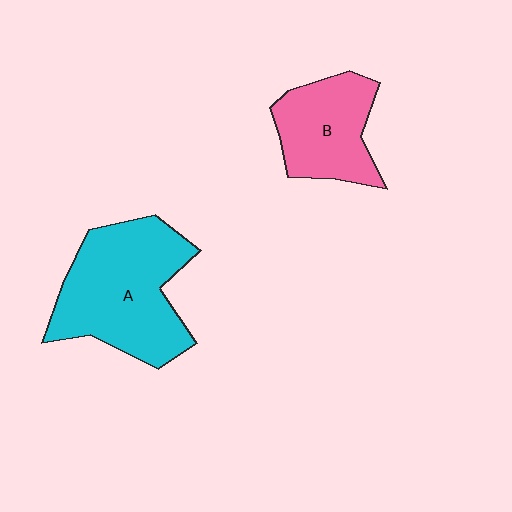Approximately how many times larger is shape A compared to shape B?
Approximately 1.6 times.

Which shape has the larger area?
Shape A (cyan).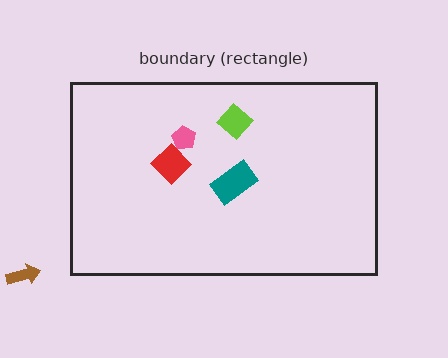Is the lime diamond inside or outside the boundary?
Inside.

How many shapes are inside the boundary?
4 inside, 1 outside.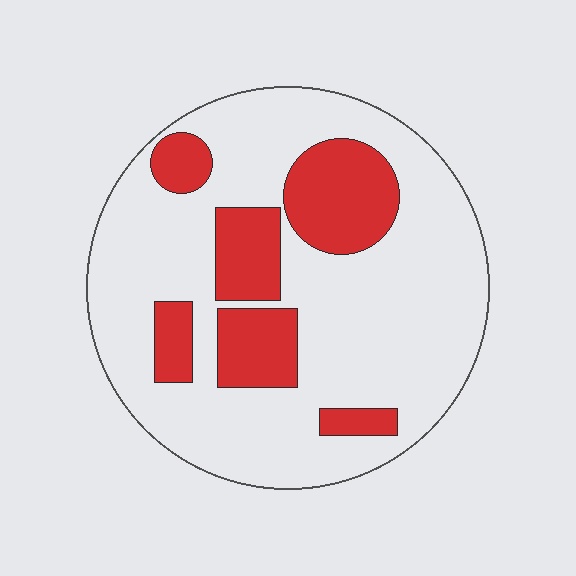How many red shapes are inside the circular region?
6.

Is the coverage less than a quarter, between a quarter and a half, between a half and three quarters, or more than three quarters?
Less than a quarter.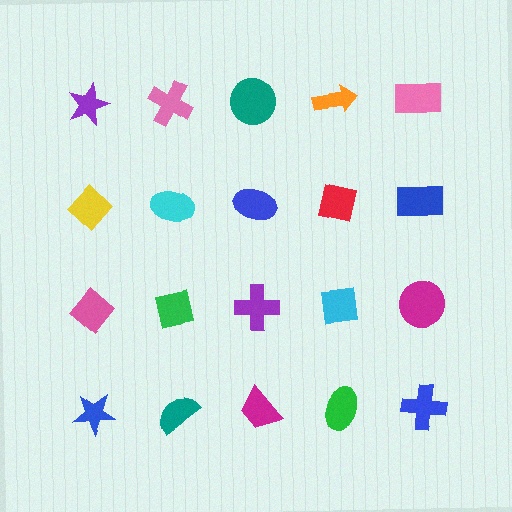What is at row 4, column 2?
A teal semicircle.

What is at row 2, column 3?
A blue ellipse.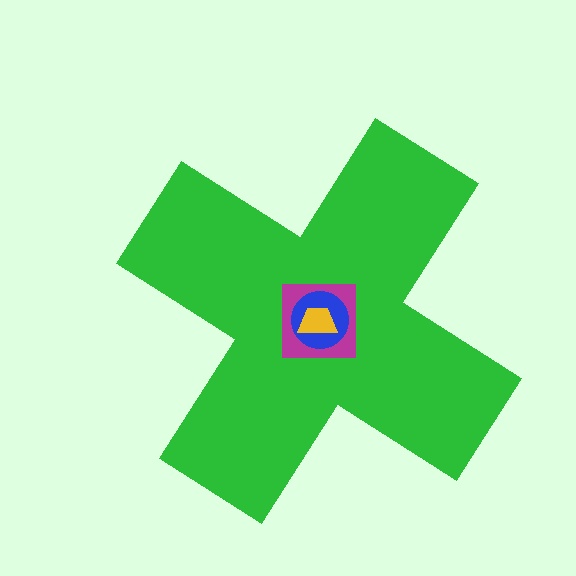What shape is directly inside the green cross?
The magenta square.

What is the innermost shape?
The yellow trapezoid.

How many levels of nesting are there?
4.